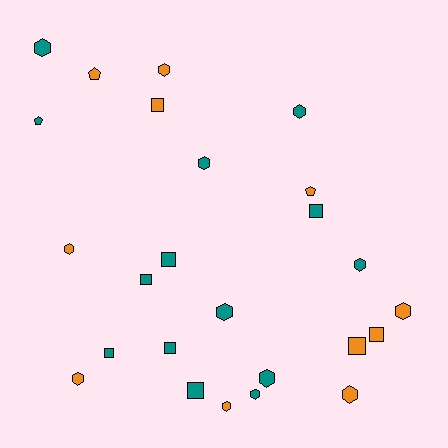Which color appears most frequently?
Teal, with 14 objects.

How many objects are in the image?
There are 25 objects.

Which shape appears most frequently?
Hexagon, with 13 objects.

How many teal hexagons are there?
There are 7 teal hexagons.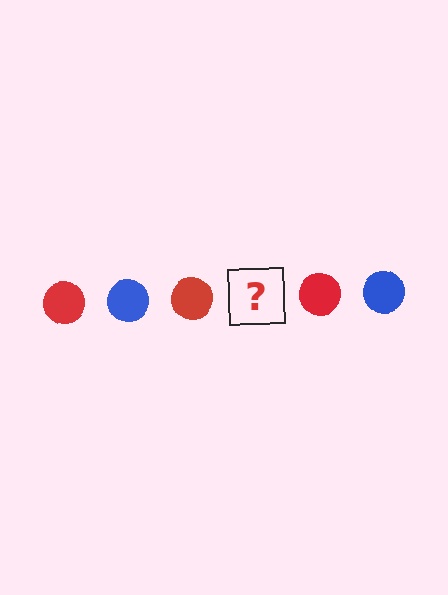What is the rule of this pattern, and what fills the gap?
The rule is that the pattern cycles through red, blue circles. The gap should be filled with a blue circle.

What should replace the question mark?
The question mark should be replaced with a blue circle.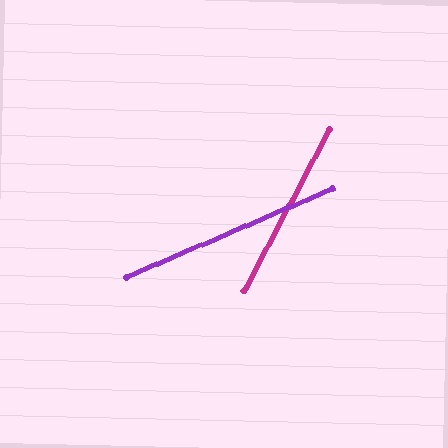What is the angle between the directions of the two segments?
Approximately 39 degrees.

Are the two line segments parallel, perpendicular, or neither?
Neither parallel nor perpendicular — they differ by about 39°.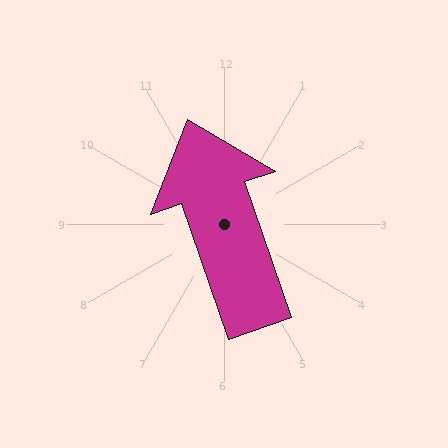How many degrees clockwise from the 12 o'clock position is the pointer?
Approximately 341 degrees.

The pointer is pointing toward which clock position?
Roughly 11 o'clock.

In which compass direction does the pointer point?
North.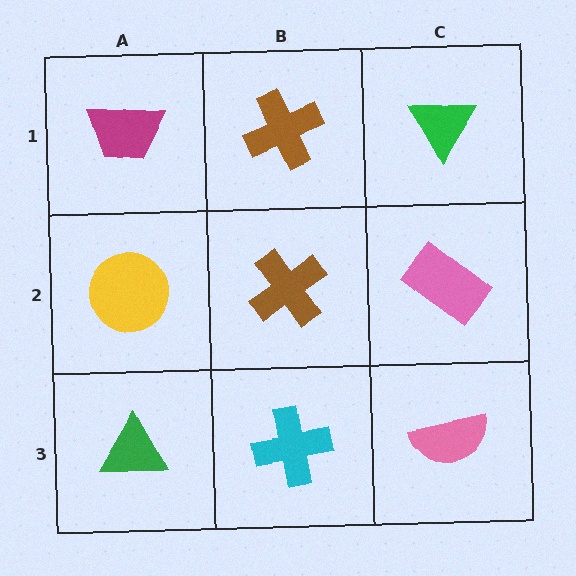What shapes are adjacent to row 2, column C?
A green triangle (row 1, column C), a pink semicircle (row 3, column C), a brown cross (row 2, column B).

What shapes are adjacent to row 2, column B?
A brown cross (row 1, column B), a cyan cross (row 3, column B), a yellow circle (row 2, column A), a pink rectangle (row 2, column C).